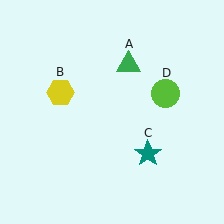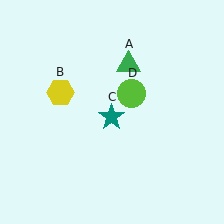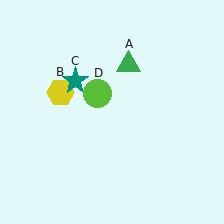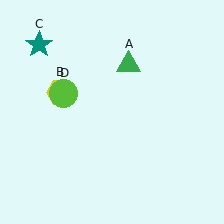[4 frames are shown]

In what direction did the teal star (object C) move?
The teal star (object C) moved up and to the left.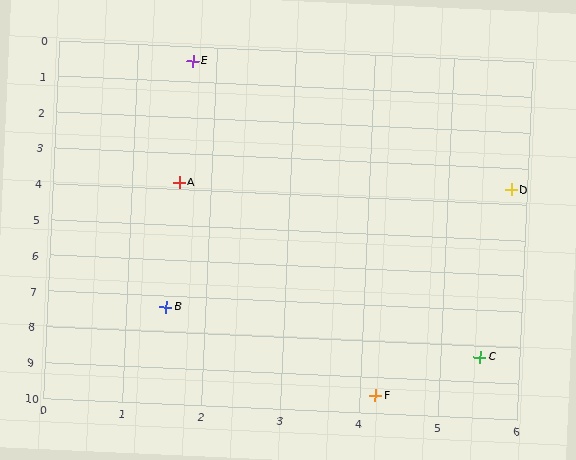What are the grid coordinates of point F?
Point F is at approximately (4.2, 9.5).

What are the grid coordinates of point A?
Point A is at approximately (1.6, 3.8).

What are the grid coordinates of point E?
Point E is at approximately (1.7, 0.4).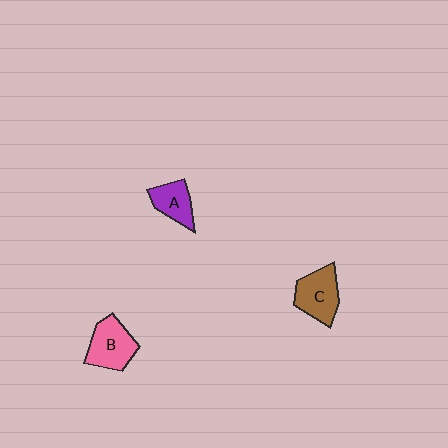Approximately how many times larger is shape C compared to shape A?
Approximately 1.3 times.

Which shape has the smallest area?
Shape A (purple).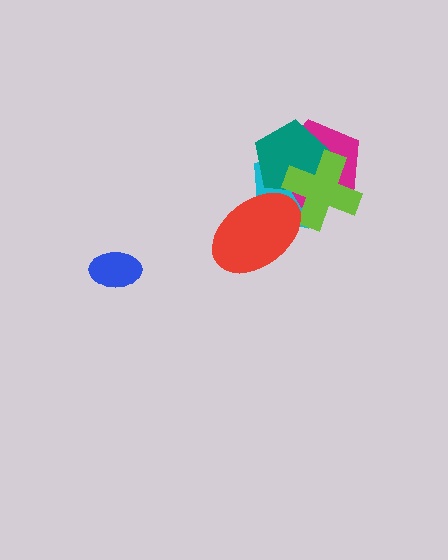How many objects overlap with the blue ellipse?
0 objects overlap with the blue ellipse.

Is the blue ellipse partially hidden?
No, no other shape covers it.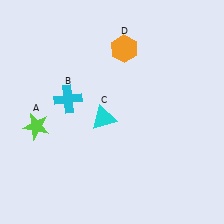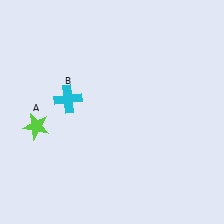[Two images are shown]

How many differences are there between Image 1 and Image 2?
There are 2 differences between the two images.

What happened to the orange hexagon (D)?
The orange hexagon (D) was removed in Image 2. It was in the top-right area of Image 1.